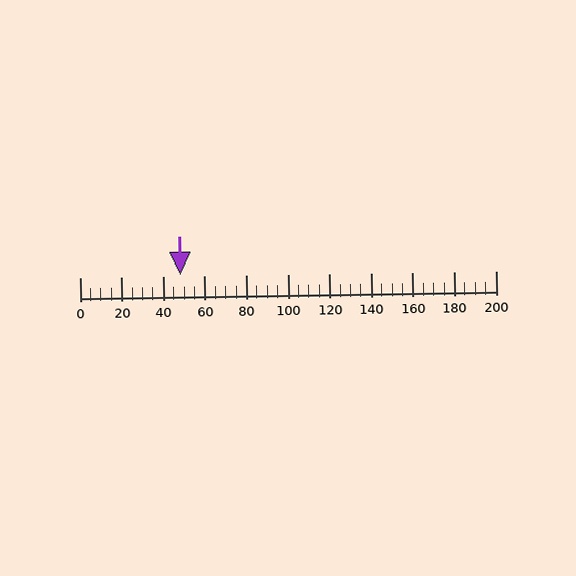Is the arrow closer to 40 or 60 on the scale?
The arrow is closer to 40.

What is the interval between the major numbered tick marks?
The major tick marks are spaced 20 units apart.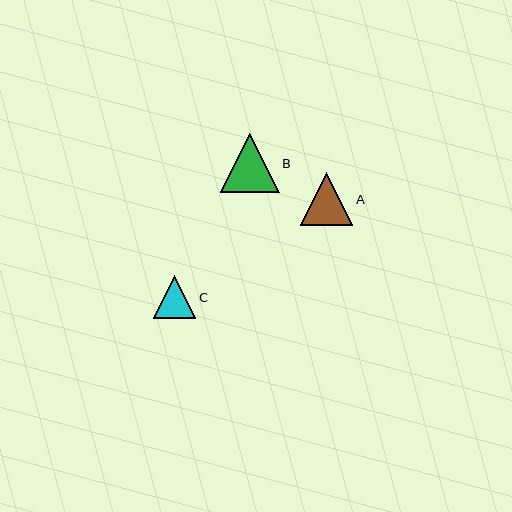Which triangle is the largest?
Triangle B is the largest with a size of approximately 59 pixels.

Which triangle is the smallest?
Triangle C is the smallest with a size of approximately 43 pixels.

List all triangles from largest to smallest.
From largest to smallest: B, A, C.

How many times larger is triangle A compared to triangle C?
Triangle A is approximately 1.2 times the size of triangle C.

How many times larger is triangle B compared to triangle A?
Triangle B is approximately 1.1 times the size of triangle A.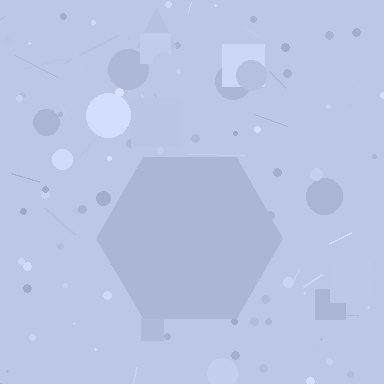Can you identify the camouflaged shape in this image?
The camouflaged shape is a hexagon.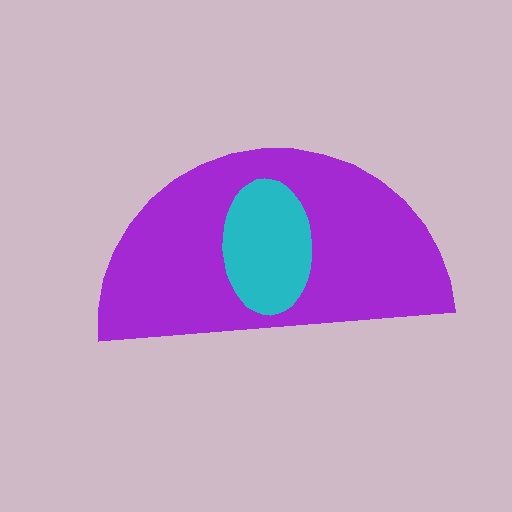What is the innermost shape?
The cyan ellipse.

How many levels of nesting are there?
2.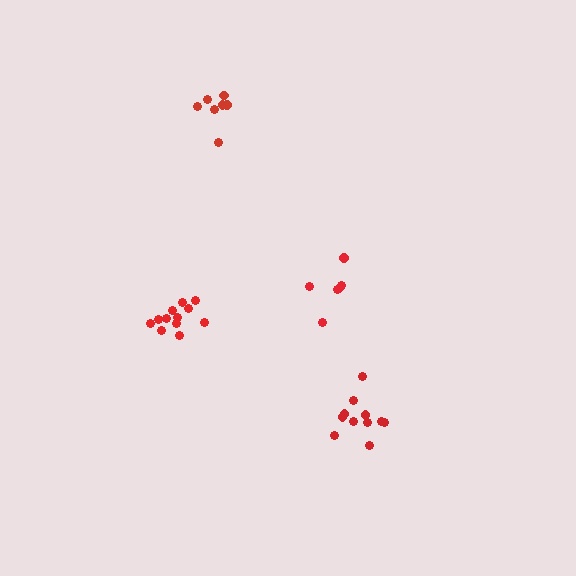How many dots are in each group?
Group 1: 11 dots, Group 2: 6 dots, Group 3: 12 dots, Group 4: 8 dots (37 total).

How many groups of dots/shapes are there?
There are 4 groups.